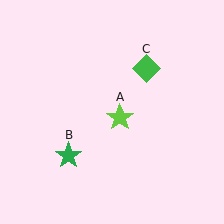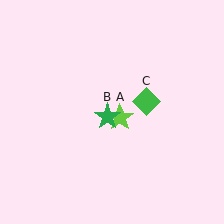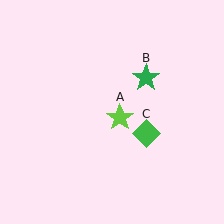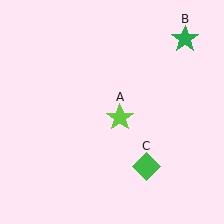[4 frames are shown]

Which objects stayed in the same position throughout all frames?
Lime star (object A) remained stationary.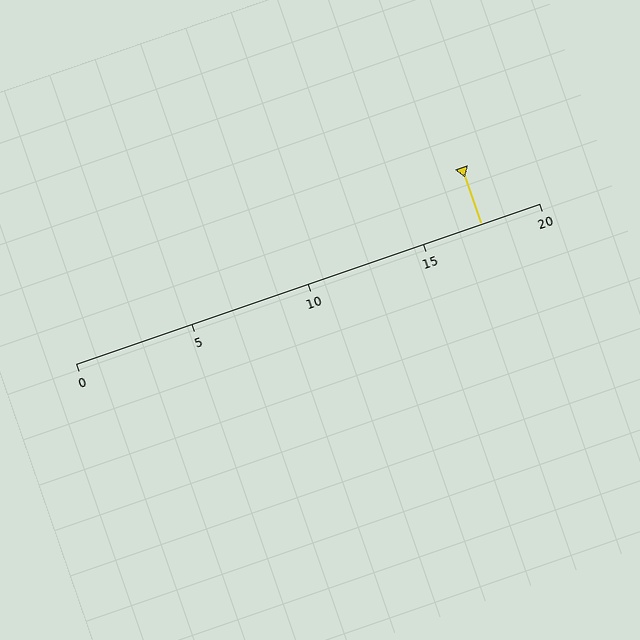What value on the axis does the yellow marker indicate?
The marker indicates approximately 17.5.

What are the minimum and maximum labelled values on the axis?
The axis runs from 0 to 20.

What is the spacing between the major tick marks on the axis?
The major ticks are spaced 5 apart.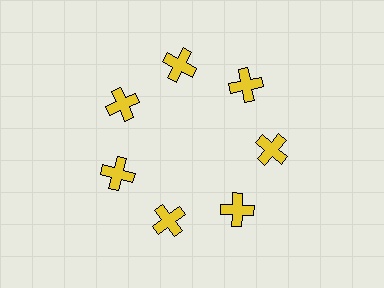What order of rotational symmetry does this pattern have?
This pattern has 7-fold rotational symmetry.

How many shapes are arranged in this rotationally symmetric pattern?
There are 7 shapes, arranged in 7 groups of 1.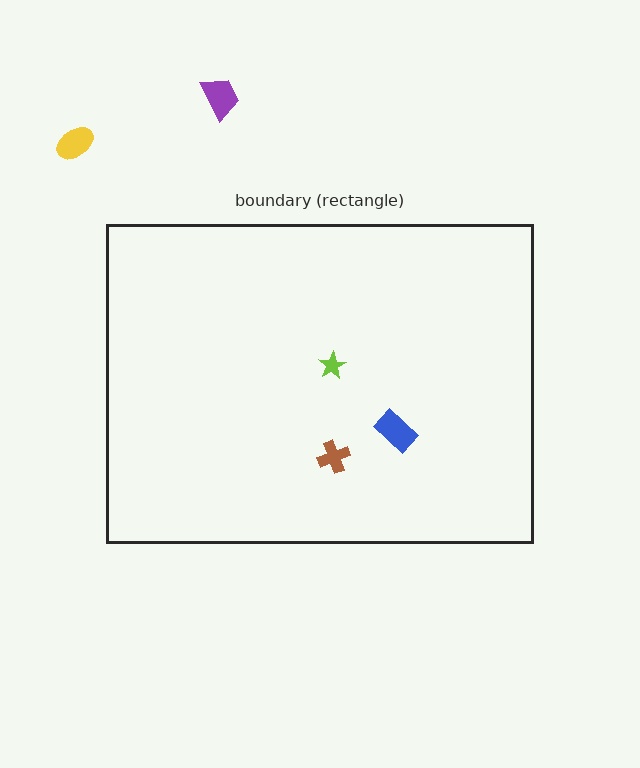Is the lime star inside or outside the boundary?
Inside.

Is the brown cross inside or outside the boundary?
Inside.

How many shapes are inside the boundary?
3 inside, 2 outside.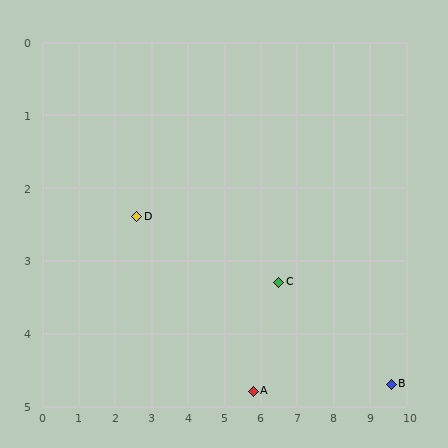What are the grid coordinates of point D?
Point D is at approximately (2.6, 2.4).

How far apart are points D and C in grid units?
Points D and C are about 4.0 grid units apart.